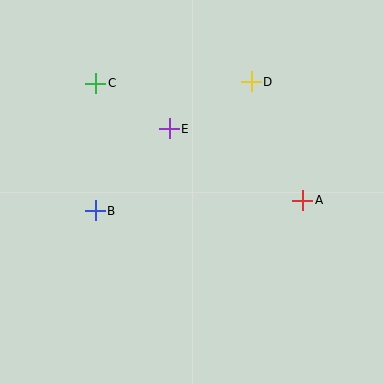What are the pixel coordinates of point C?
Point C is at (96, 83).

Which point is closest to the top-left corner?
Point C is closest to the top-left corner.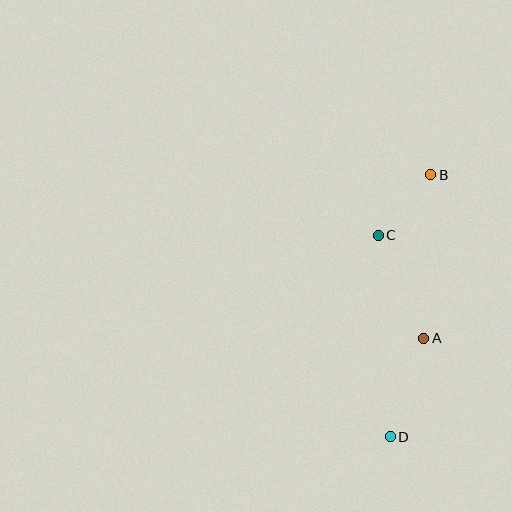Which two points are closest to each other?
Points B and C are closest to each other.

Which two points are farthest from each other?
Points B and D are farthest from each other.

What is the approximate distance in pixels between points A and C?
The distance between A and C is approximately 113 pixels.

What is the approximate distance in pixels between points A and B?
The distance between A and B is approximately 164 pixels.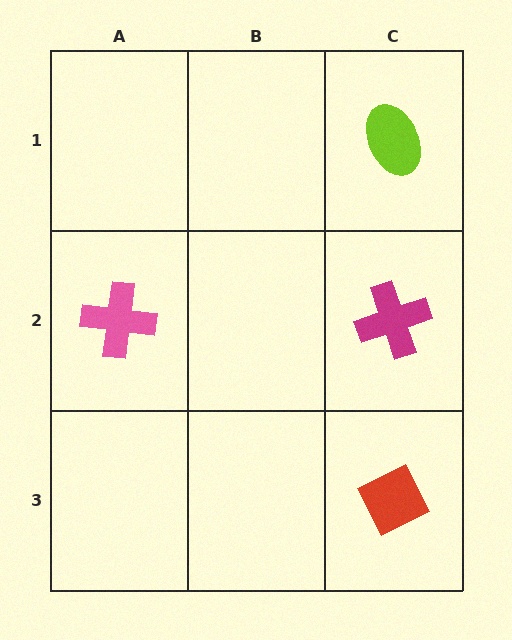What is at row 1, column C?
A lime ellipse.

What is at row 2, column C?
A magenta cross.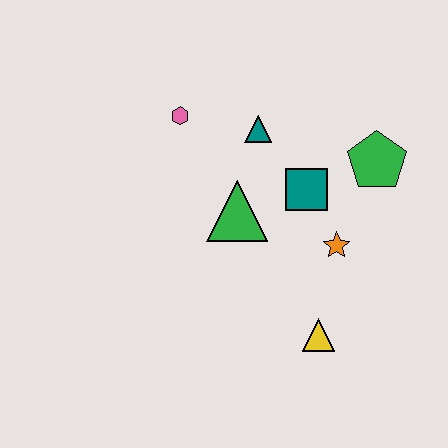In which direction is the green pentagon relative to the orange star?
The green pentagon is above the orange star.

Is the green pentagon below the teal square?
No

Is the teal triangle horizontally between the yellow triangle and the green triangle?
Yes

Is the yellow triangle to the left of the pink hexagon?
No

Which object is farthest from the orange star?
The pink hexagon is farthest from the orange star.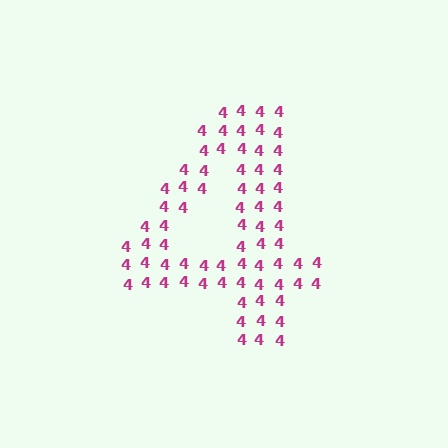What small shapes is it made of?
It is made of small digit 4's.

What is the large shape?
The large shape is the digit 4.